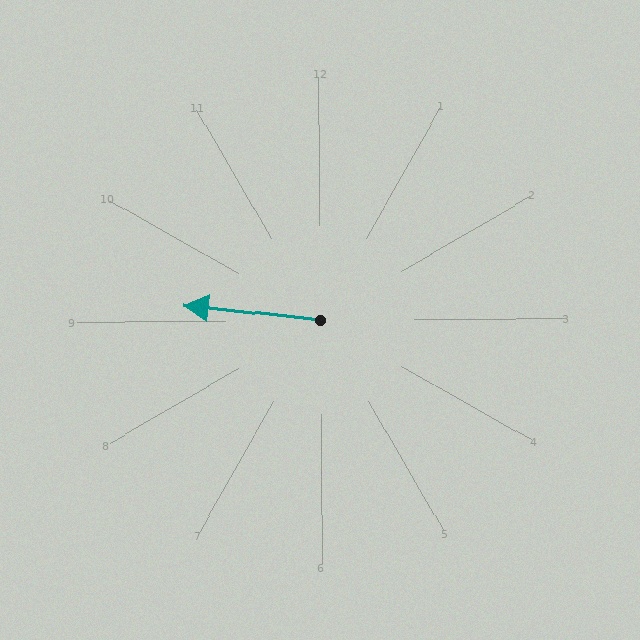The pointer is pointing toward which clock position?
Roughly 9 o'clock.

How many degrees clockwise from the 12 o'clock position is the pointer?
Approximately 277 degrees.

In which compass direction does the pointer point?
West.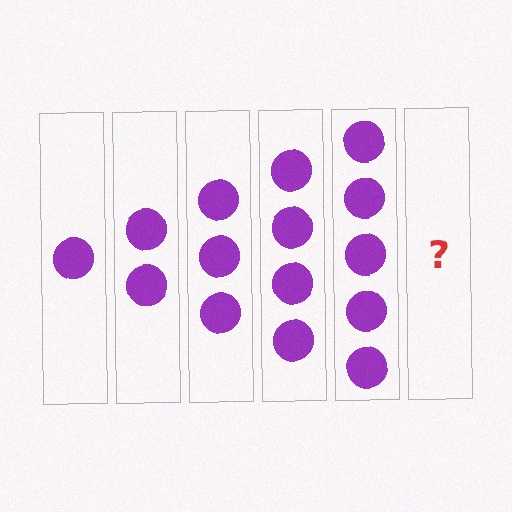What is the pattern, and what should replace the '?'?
The pattern is that each step adds one more circle. The '?' should be 6 circles.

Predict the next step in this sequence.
The next step is 6 circles.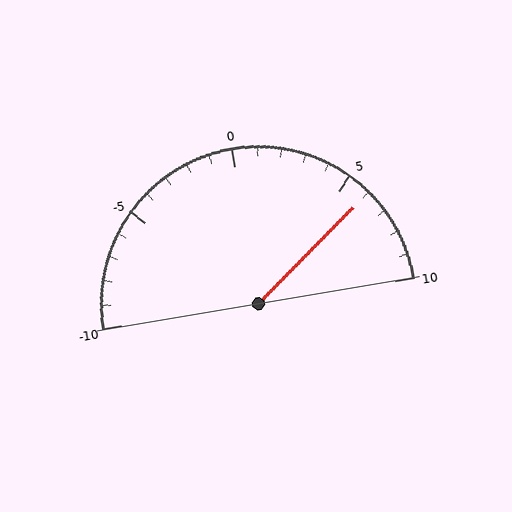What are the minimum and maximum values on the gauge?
The gauge ranges from -10 to 10.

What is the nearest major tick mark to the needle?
The nearest major tick mark is 5.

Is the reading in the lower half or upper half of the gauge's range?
The reading is in the upper half of the range (-10 to 10).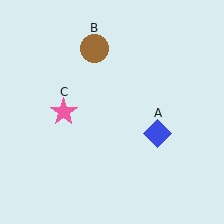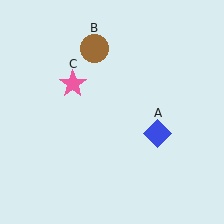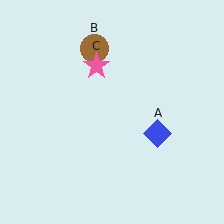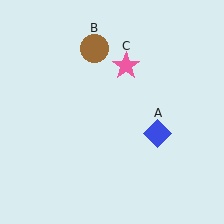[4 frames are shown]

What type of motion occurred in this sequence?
The pink star (object C) rotated clockwise around the center of the scene.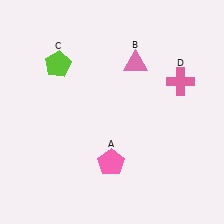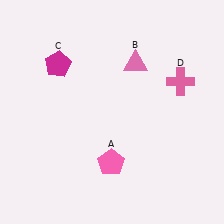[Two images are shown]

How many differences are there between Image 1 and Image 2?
There is 1 difference between the two images.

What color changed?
The pentagon (C) changed from lime in Image 1 to magenta in Image 2.